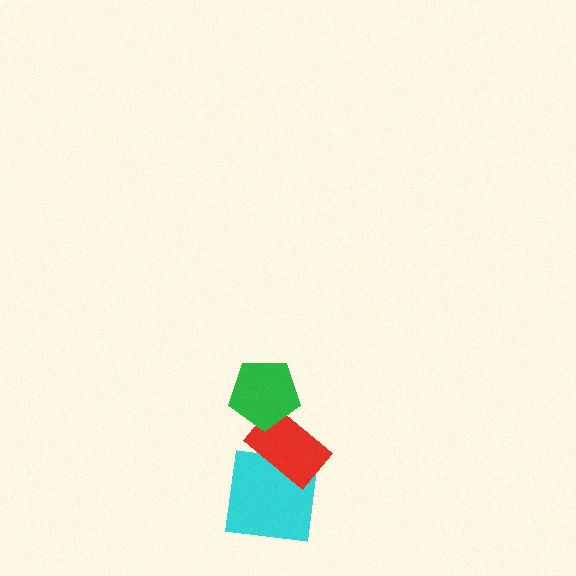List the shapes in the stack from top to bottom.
From top to bottom: the green pentagon, the red rectangle, the cyan square.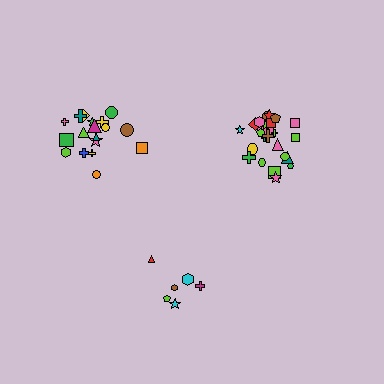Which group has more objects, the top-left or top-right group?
The top-right group.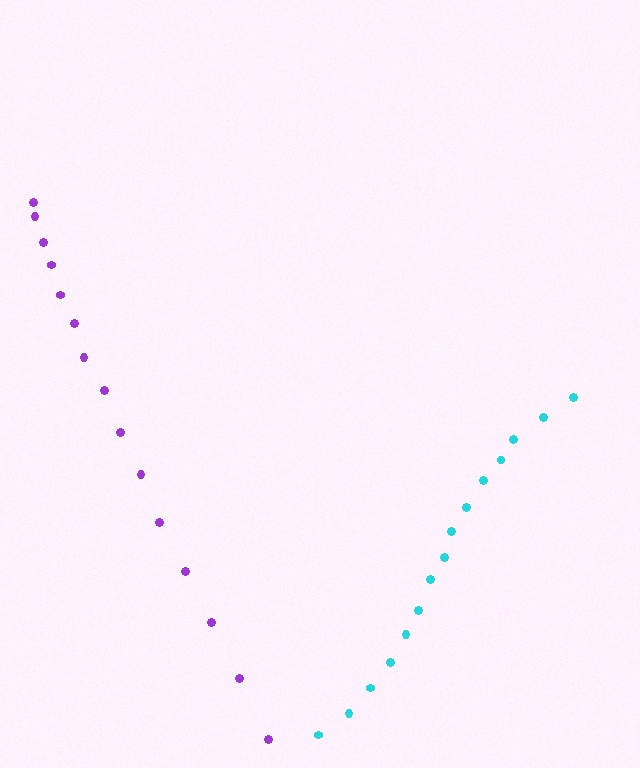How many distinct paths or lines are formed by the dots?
There are 2 distinct paths.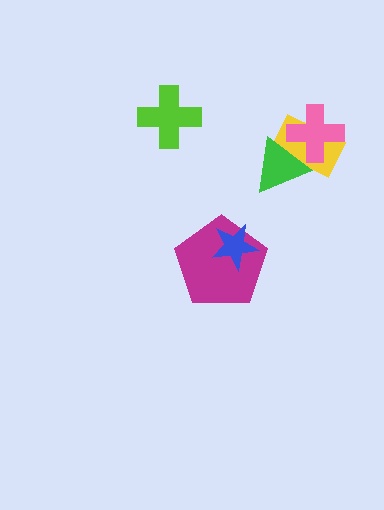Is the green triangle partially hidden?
No, no other shape covers it.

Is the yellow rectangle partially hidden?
Yes, it is partially covered by another shape.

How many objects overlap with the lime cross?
0 objects overlap with the lime cross.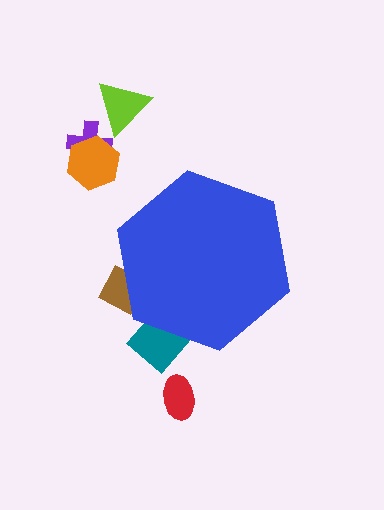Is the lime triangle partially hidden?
No, the lime triangle is fully visible.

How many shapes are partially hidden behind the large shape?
2 shapes are partially hidden.